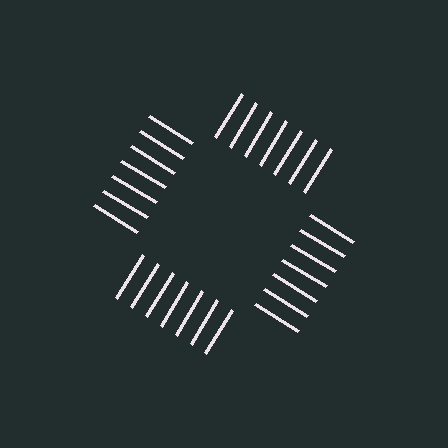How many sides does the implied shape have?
4 sides — the line-ends trace a square.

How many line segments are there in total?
28 — 7 along each of the 4 edges.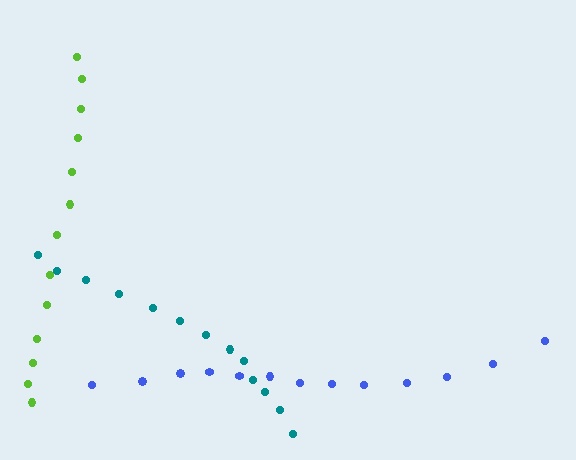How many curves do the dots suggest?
There are 3 distinct paths.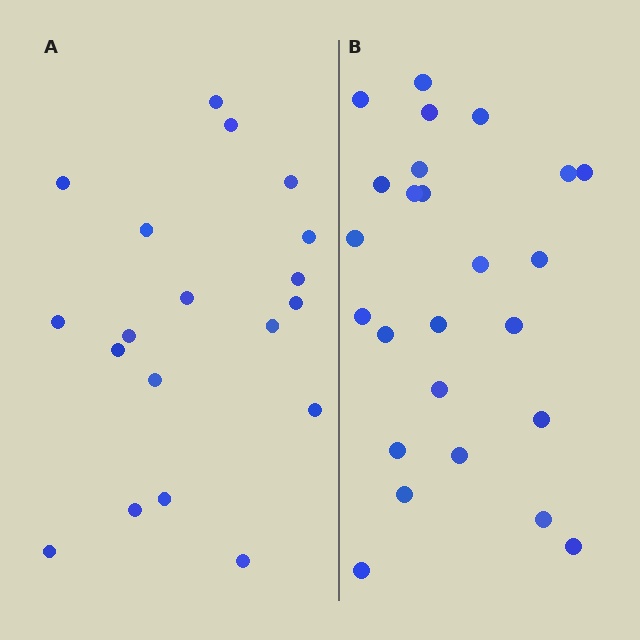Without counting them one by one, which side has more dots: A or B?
Region B (the right region) has more dots.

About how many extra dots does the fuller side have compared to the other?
Region B has about 6 more dots than region A.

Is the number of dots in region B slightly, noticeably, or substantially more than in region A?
Region B has noticeably more, but not dramatically so. The ratio is roughly 1.3 to 1.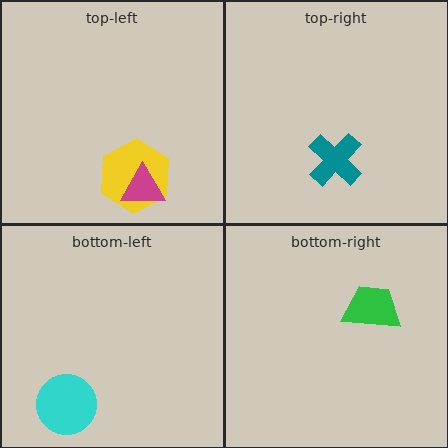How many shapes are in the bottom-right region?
1.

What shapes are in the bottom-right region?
The green trapezoid.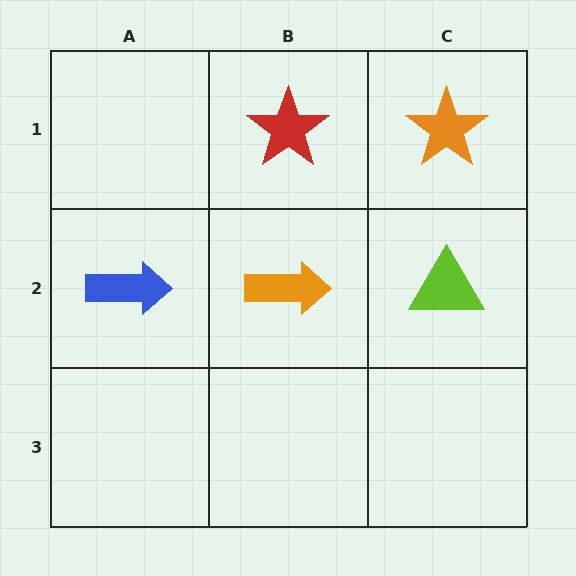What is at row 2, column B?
An orange arrow.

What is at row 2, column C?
A lime triangle.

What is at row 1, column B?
A red star.